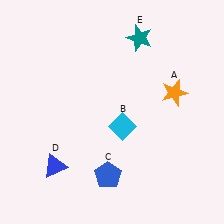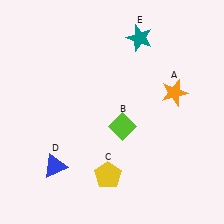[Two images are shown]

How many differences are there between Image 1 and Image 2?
There are 2 differences between the two images.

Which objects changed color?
B changed from cyan to lime. C changed from blue to yellow.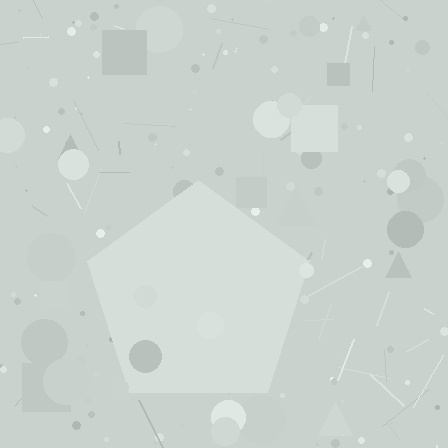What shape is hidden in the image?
A pentagon is hidden in the image.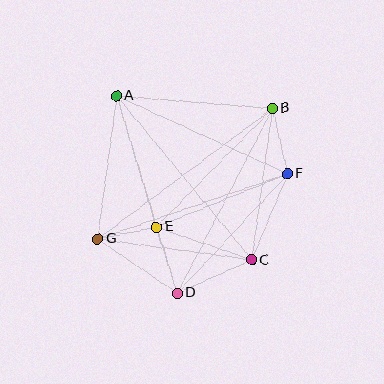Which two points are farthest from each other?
Points B and G are farthest from each other.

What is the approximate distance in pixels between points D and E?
The distance between D and E is approximately 69 pixels.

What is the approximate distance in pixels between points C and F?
The distance between C and F is approximately 94 pixels.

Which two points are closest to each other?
Points E and G are closest to each other.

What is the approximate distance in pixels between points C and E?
The distance between C and E is approximately 101 pixels.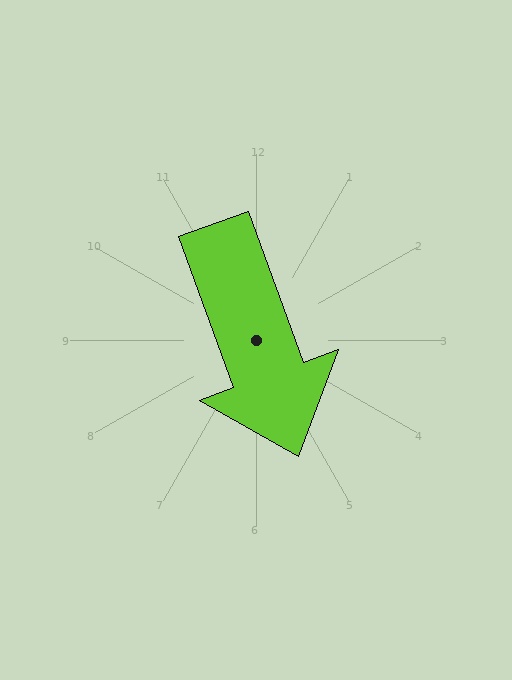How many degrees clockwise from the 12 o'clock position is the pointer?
Approximately 160 degrees.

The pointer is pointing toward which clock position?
Roughly 5 o'clock.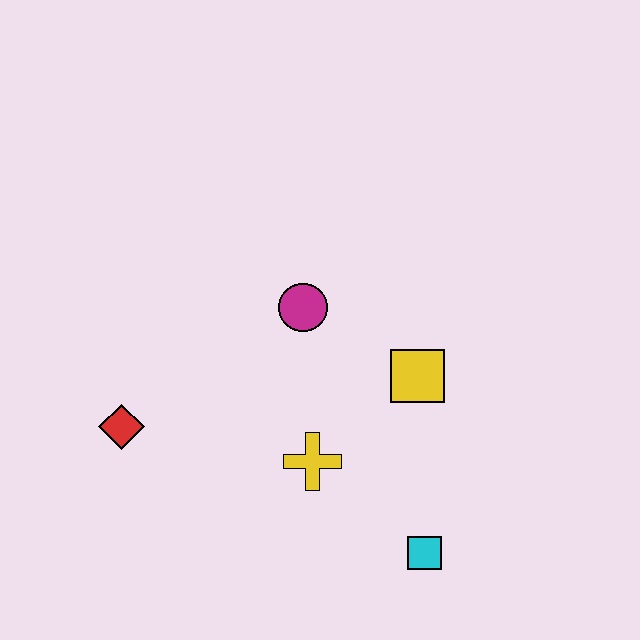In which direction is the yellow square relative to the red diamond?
The yellow square is to the right of the red diamond.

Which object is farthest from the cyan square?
The red diamond is farthest from the cyan square.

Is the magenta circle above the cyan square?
Yes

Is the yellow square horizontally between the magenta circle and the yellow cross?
No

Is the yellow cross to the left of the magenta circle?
No